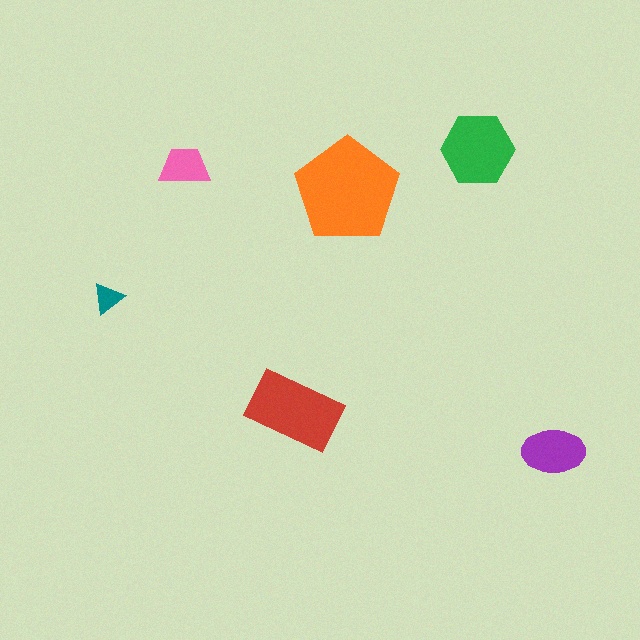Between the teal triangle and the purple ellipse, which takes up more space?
The purple ellipse.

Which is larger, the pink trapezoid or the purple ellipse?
The purple ellipse.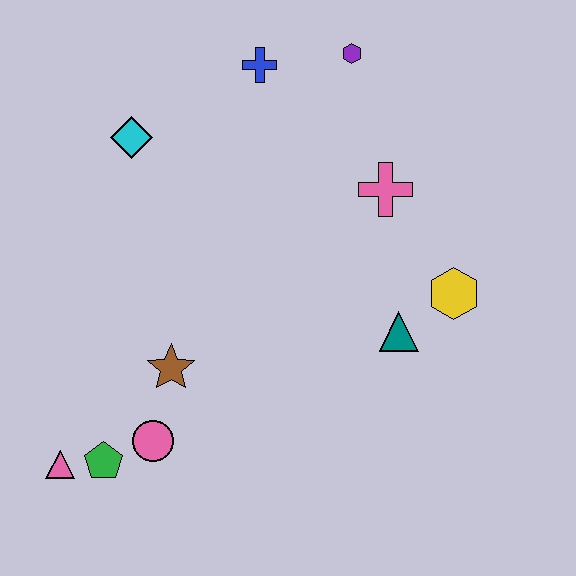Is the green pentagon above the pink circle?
No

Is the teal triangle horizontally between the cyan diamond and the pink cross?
No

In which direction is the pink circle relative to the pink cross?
The pink circle is below the pink cross.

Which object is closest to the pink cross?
The yellow hexagon is closest to the pink cross.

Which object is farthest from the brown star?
The purple hexagon is farthest from the brown star.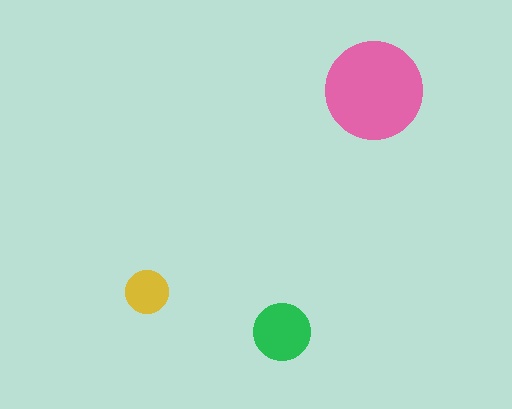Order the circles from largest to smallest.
the pink one, the green one, the yellow one.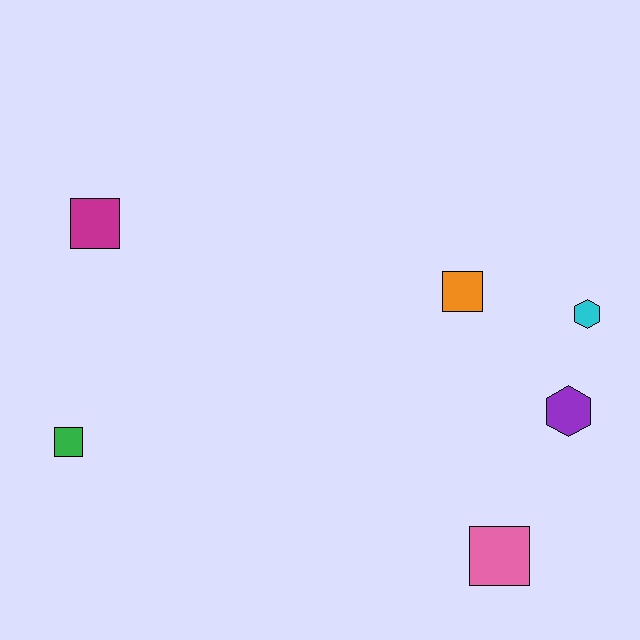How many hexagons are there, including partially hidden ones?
There are 2 hexagons.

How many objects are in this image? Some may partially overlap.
There are 6 objects.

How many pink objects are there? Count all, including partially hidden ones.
There is 1 pink object.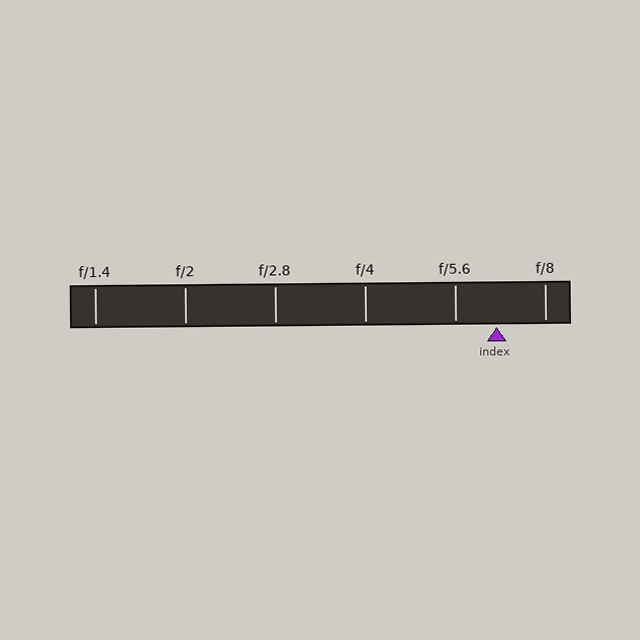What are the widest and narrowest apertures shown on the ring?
The widest aperture shown is f/1.4 and the narrowest is f/8.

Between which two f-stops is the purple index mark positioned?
The index mark is between f/5.6 and f/8.